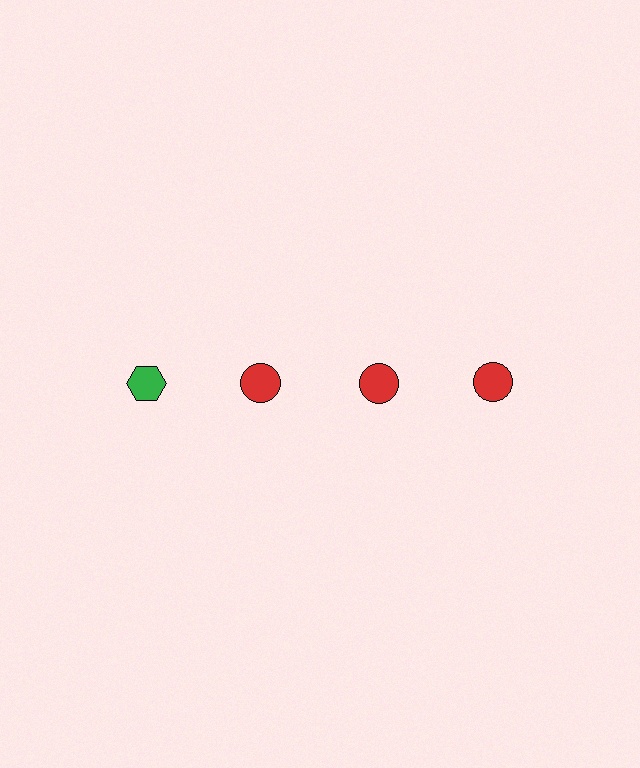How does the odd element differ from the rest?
It differs in both color (green instead of red) and shape (hexagon instead of circle).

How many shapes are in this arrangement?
There are 4 shapes arranged in a grid pattern.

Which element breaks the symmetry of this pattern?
The green hexagon in the top row, leftmost column breaks the symmetry. All other shapes are red circles.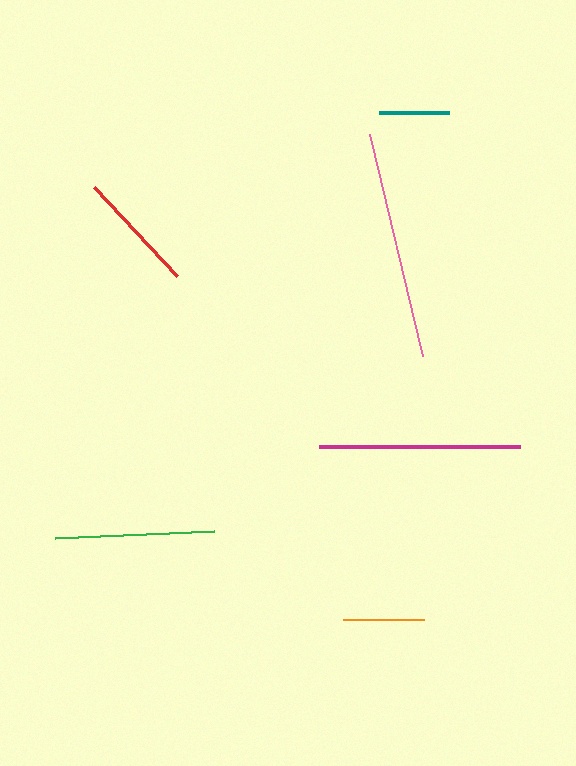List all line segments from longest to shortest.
From longest to shortest: pink, magenta, green, red, orange, teal.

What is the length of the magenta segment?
The magenta segment is approximately 201 pixels long.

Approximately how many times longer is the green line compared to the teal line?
The green line is approximately 2.3 times the length of the teal line.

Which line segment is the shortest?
The teal line is the shortest at approximately 69 pixels.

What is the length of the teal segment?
The teal segment is approximately 69 pixels long.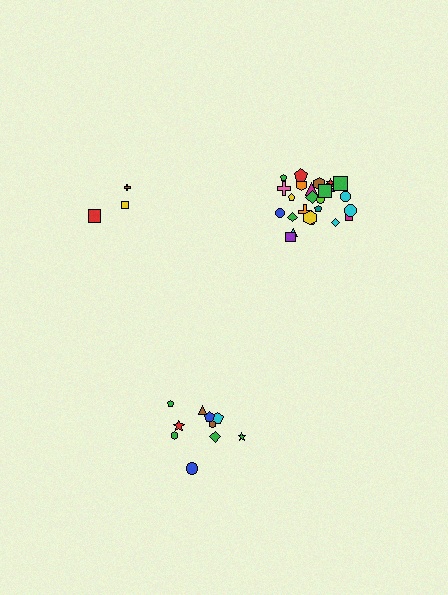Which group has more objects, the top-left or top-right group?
The top-right group.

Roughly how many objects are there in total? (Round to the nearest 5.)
Roughly 40 objects in total.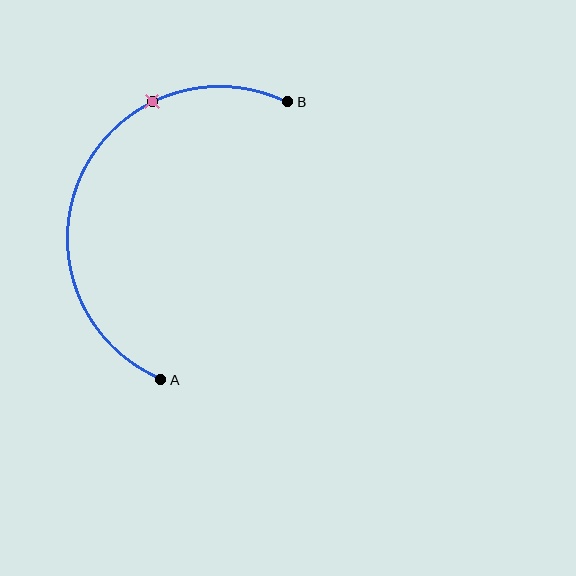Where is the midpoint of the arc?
The arc midpoint is the point on the curve farthest from the straight line joining A and B. It sits to the left of that line.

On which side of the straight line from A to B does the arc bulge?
The arc bulges to the left of the straight line connecting A and B.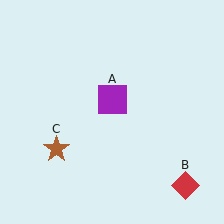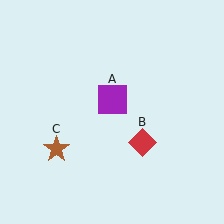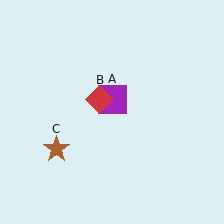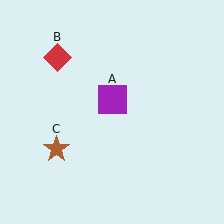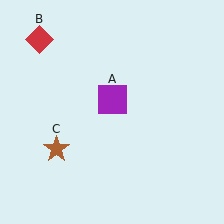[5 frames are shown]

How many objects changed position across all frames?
1 object changed position: red diamond (object B).